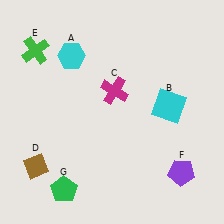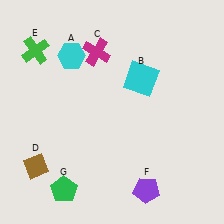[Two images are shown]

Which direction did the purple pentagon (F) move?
The purple pentagon (F) moved left.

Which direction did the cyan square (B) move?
The cyan square (B) moved left.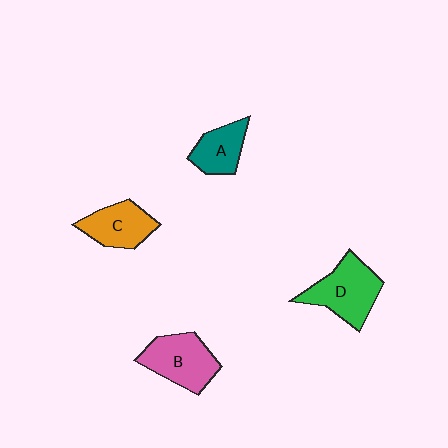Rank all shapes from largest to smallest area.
From largest to smallest: D (green), B (pink), C (orange), A (teal).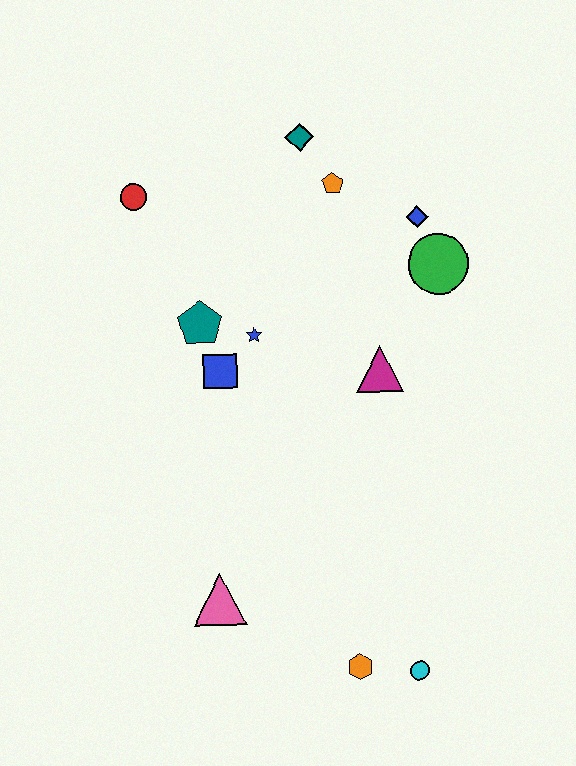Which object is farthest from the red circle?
The cyan circle is farthest from the red circle.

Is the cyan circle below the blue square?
Yes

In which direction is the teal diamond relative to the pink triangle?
The teal diamond is above the pink triangle.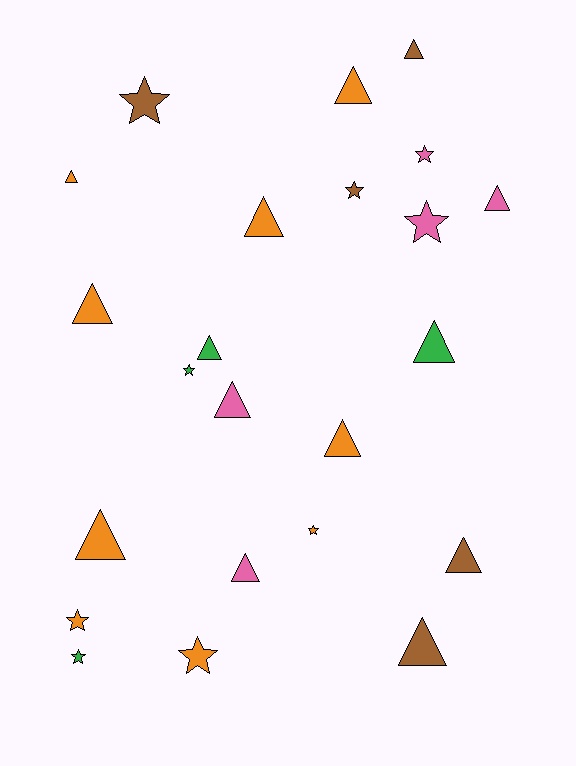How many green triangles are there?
There are 2 green triangles.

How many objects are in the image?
There are 23 objects.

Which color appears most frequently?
Orange, with 9 objects.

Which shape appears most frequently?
Triangle, with 14 objects.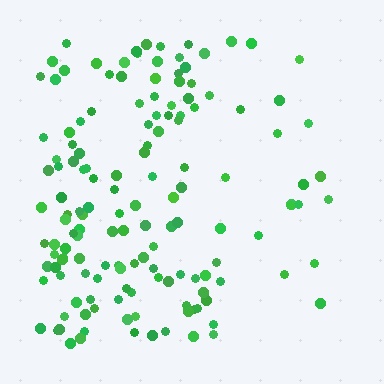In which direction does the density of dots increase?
From right to left, with the left side densest.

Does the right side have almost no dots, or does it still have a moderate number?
Still a moderate number, just noticeably fewer than the left.